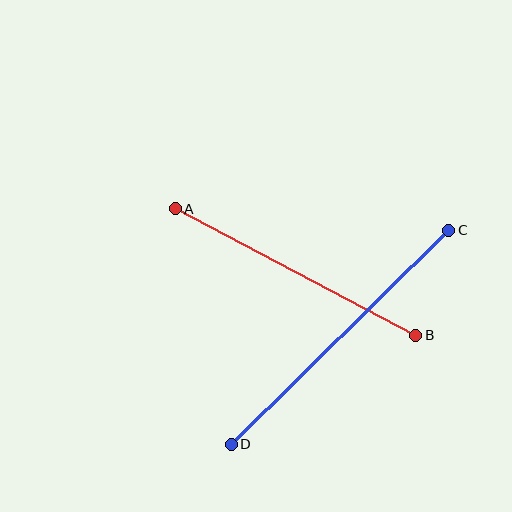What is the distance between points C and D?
The distance is approximately 305 pixels.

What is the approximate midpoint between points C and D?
The midpoint is at approximately (340, 337) pixels.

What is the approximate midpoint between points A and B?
The midpoint is at approximately (295, 272) pixels.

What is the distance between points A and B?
The distance is approximately 272 pixels.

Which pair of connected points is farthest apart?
Points C and D are farthest apart.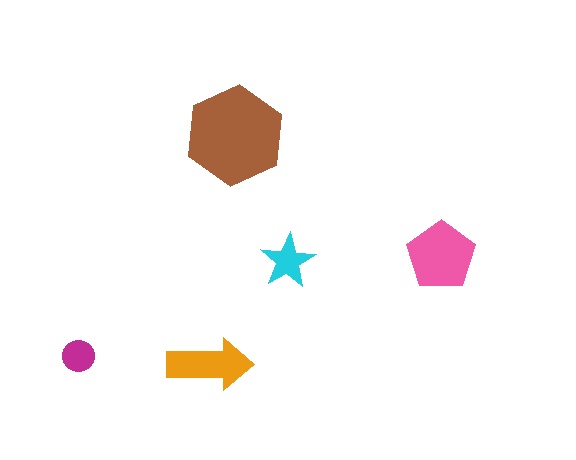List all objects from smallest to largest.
The magenta circle, the cyan star, the orange arrow, the pink pentagon, the brown hexagon.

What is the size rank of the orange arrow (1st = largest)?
3rd.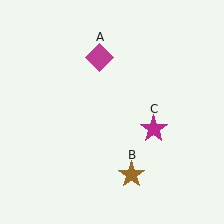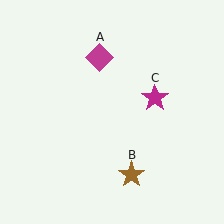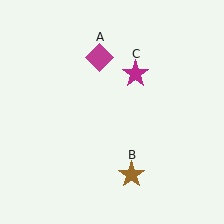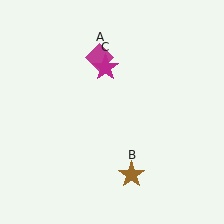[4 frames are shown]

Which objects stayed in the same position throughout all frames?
Magenta diamond (object A) and brown star (object B) remained stationary.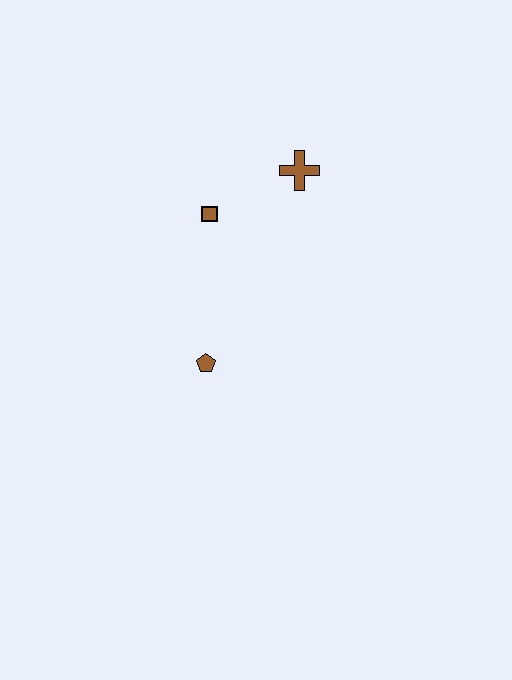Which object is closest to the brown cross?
The brown square is closest to the brown cross.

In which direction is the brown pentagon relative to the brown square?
The brown pentagon is below the brown square.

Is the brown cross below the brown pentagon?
No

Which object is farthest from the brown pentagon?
The brown cross is farthest from the brown pentagon.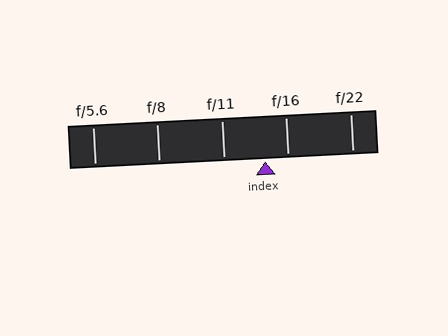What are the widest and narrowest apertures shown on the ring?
The widest aperture shown is f/5.6 and the narrowest is f/22.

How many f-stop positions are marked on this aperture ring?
There are 5 f-stop positions marked.